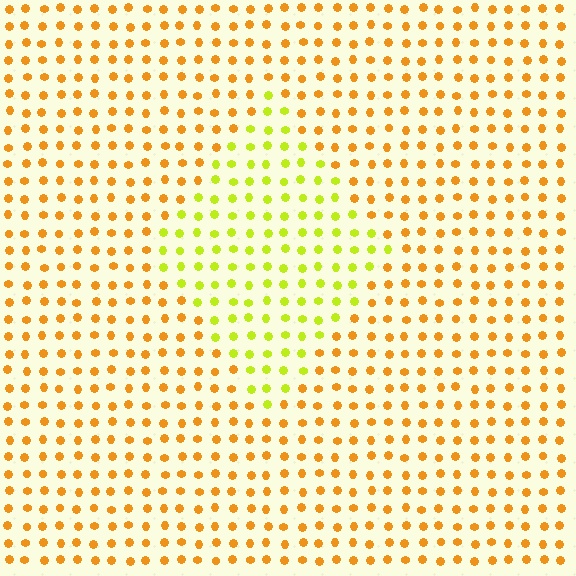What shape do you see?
I see a diamond.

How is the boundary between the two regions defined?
The boundary is defined purely by a slight shift in hue (about 40 degrees). Spacing, size, and orientation are identical on both sides.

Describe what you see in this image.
The image is filled with small orange elements in a uniform arrangement. A diamond-shaped region is visible where the elements are tinted to a slightly different hue, forming a subtle color boundary.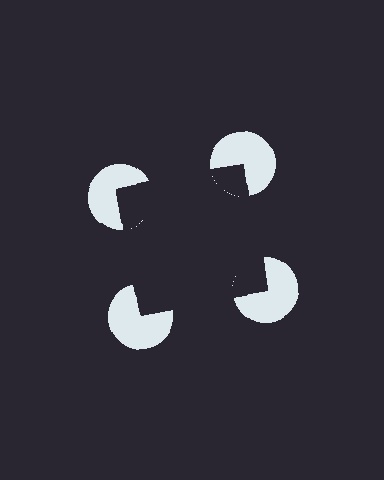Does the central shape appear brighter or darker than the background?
It typically appears slightly darker than the background, even though no actual brightness change is drawn.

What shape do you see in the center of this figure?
An illusory square — its edges are inferred from the aligned wedge cuts in the pac-man discs, not physically drawn.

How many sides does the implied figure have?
4 sides.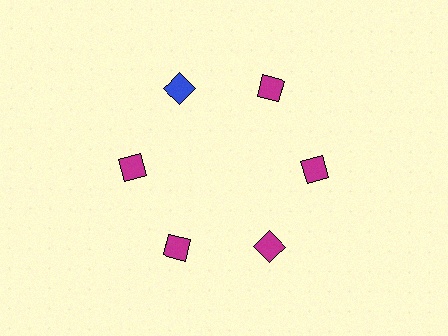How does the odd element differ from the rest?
It has a different color: blue instead of magenta.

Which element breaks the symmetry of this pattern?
The blue diamond at roughly the 11 o'clock position breaks the symmetry. All other shapes are magenta diamonds.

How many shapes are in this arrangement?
There are 6 shapes arranged in a ring pattern.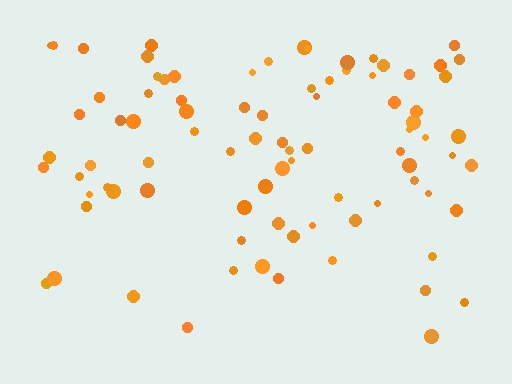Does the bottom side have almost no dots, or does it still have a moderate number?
Still a moderate number, just noticeably fewer than the top.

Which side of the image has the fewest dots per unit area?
The bottom.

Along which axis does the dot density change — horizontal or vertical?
Vertical.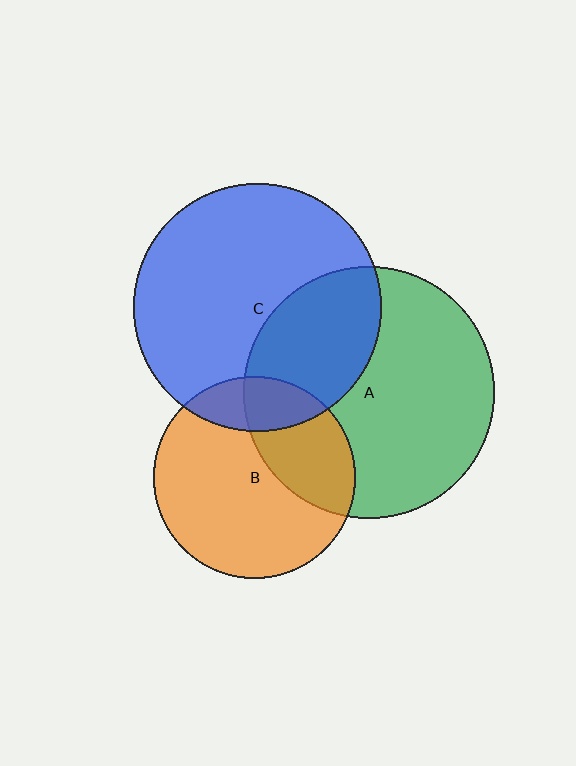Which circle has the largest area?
Circle A (green).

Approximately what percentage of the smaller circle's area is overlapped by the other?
Approximately 30%.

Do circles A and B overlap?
Yes.